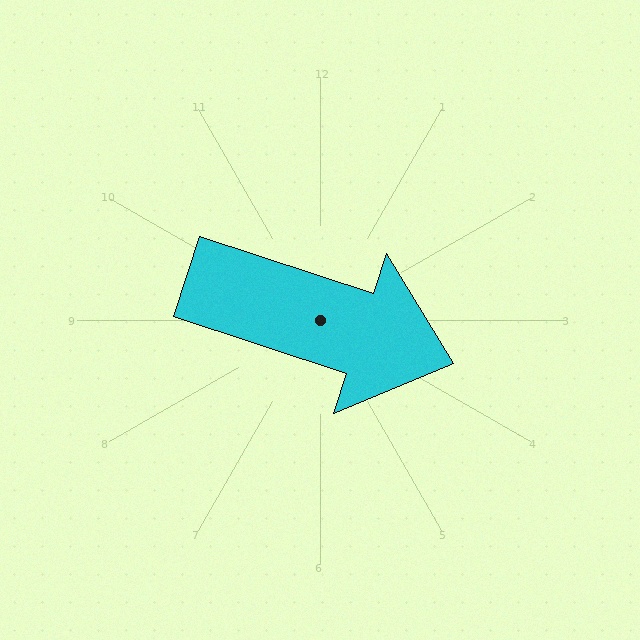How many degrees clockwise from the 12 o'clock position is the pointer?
Approximately 108 degrees.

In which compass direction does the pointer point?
East.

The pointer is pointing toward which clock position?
Roughly 4 o'clock.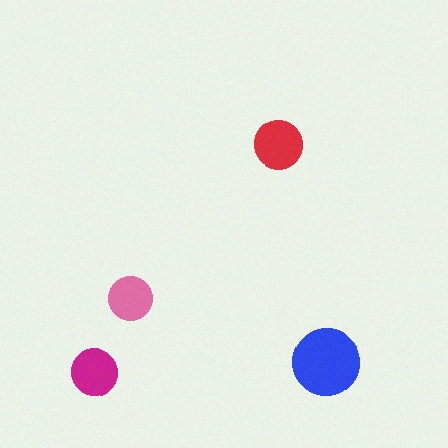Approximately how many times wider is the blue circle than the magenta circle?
About 1.5 times wider.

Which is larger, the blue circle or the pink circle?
The blue one.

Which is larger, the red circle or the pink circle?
The red one.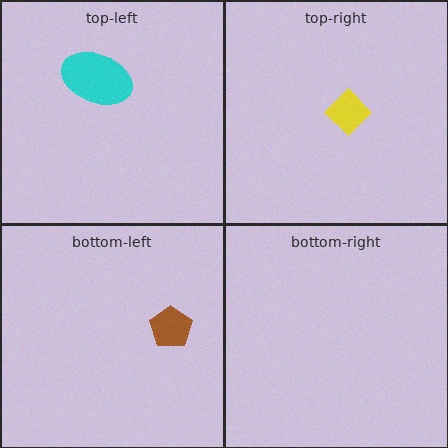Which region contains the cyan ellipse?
The top-left region.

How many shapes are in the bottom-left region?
1.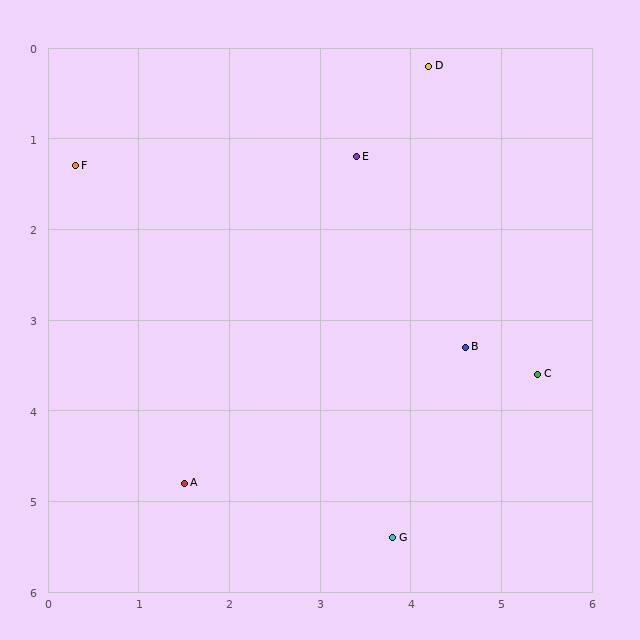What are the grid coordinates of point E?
Point E is at approximately (3.4, 1.2).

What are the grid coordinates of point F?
Point F is at approximately (0.3, 1.3).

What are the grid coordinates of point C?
Point C is at approximately (5.4, 3.6).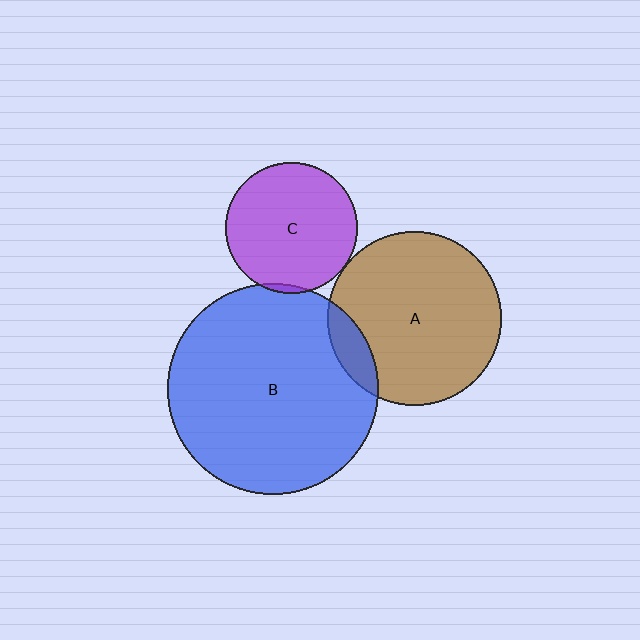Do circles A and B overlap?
Yes.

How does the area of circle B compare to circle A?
Approximately 1.5 times.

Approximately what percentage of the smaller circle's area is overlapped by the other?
Approximately 10%.